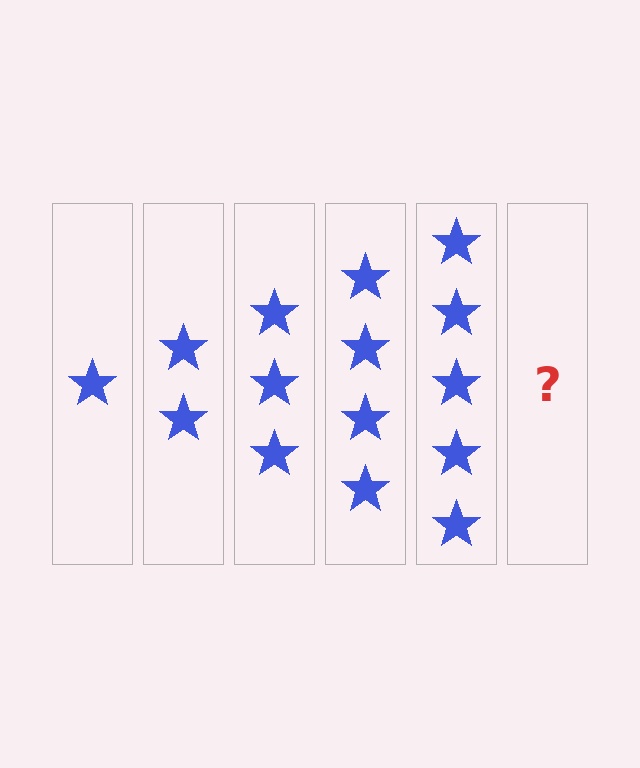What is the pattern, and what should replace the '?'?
The pattern is that each step adds one more star. The '?' should be 6 stars.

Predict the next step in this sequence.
The next step is 6 stars.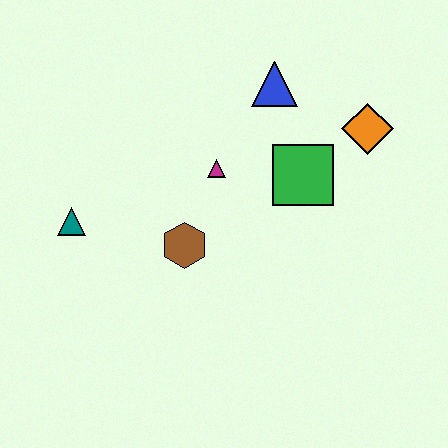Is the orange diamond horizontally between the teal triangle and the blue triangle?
No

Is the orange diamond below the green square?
No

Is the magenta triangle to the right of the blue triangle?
No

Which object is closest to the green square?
The orange diamond is closest to the green square.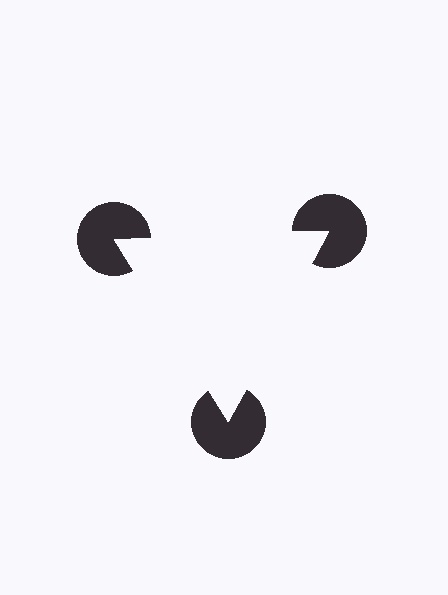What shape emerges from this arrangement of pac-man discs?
An illusory triangle — its edges are inferred from the aligned wedge cuts in the pac-man discs, not physically drawn.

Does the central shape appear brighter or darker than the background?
It typically appears slightly brighter than the background, even though no actual brightness change is drawn.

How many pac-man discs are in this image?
There are 3 — one at each vertex of the illusory triangle.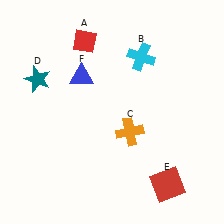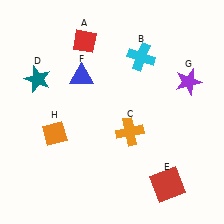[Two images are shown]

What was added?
A purple star (G), an orange diamond (H) were added in Image 2.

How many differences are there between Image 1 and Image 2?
There are 2 differences between the two images.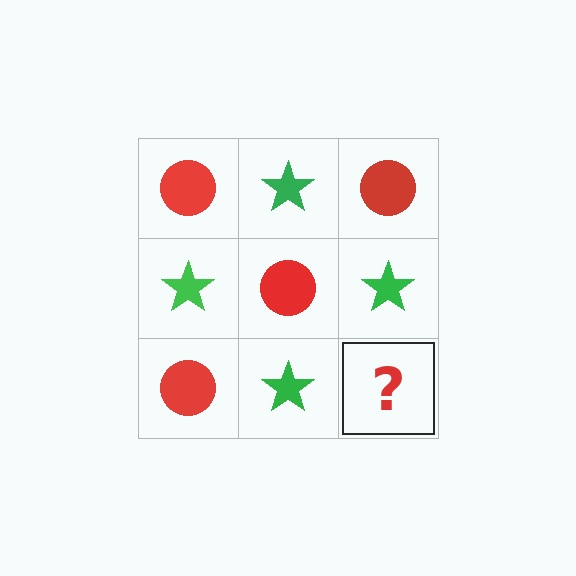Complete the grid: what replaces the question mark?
The question mark should be replaced with a red circle.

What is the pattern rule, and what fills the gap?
The rule is that it alternates red circle and green star in a checkerboard pattern. The gap should be filled with a red circle.